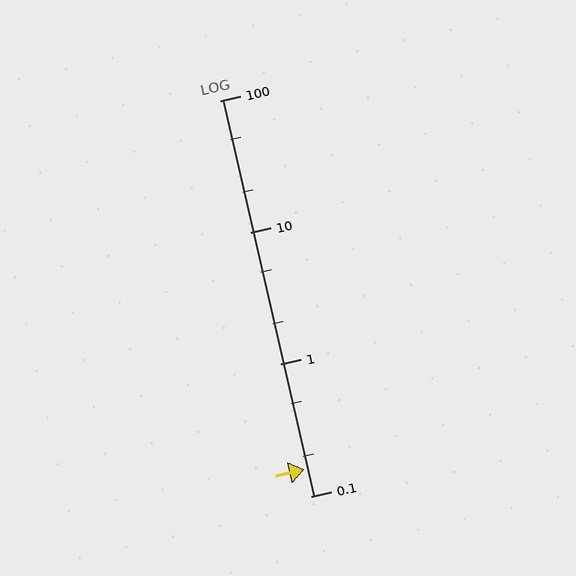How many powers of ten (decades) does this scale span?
The scale spans 3 decades, from 0.1 to 100.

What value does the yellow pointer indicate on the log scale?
The pointer indicates approximately 0.16.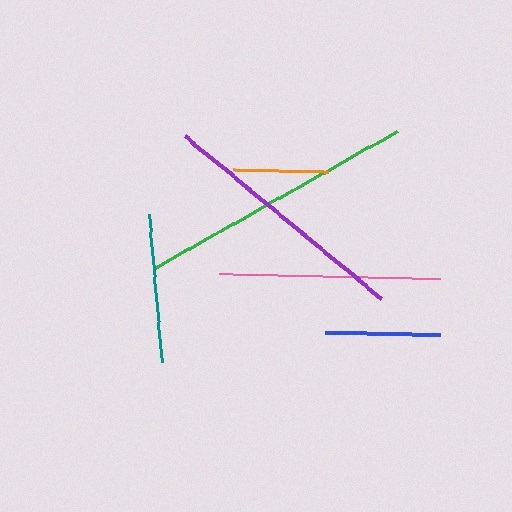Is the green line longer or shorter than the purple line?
The green line is longer than the purple line.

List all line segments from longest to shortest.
From longest to shortest: green, purple, pink, teal, blue, orange.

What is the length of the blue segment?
The blue segment is approximately 115 pixels long.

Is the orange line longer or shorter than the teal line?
The teal line is longer than the orange line.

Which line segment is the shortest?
The orange line is the shortest at approximately 95 pixels.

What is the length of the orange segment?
The orange segment is approximately 95 pixels long.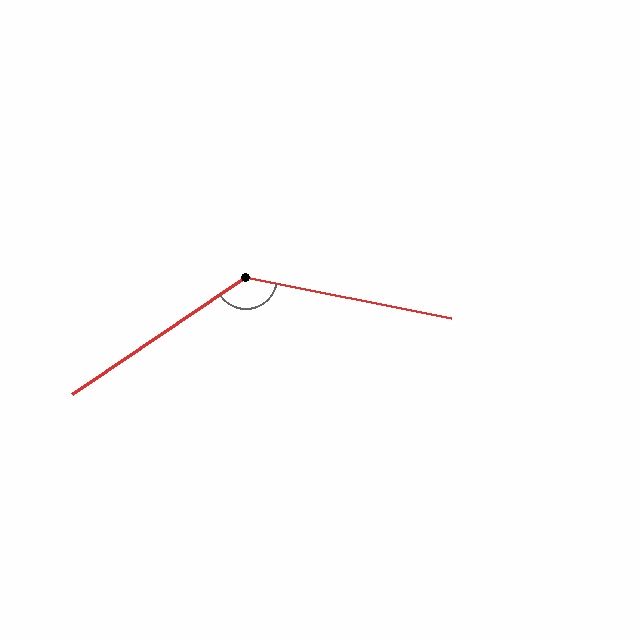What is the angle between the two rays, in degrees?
Approximately 135 degrees.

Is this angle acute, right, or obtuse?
It is obtuse.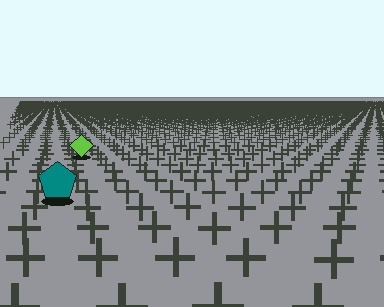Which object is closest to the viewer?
The teal pentagon is closest. The texture marks near it are larger and more spread out.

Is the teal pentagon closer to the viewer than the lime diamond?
Yes. The teal pentagon is closer — you can tell from the texture gradient: the ground texture is coarser near it.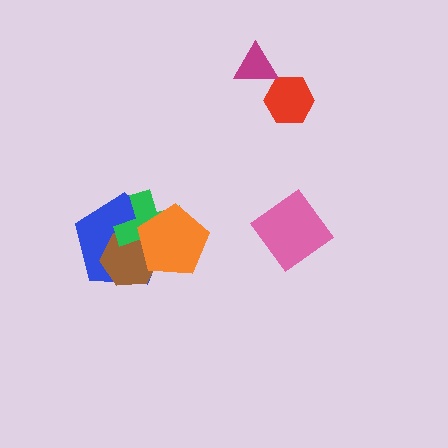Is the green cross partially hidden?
Yes, it is partially covered by another shape.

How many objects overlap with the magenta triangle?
0 objects overlap with the magenta triangle.